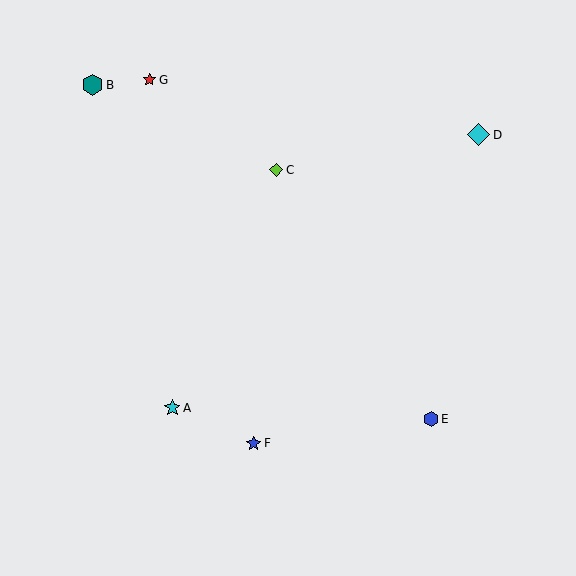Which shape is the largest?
The cyan diamond (labeled D) is the largest.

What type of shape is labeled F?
Shape F is a blue star.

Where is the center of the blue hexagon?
The center of the blue hexagon is at (431, 419).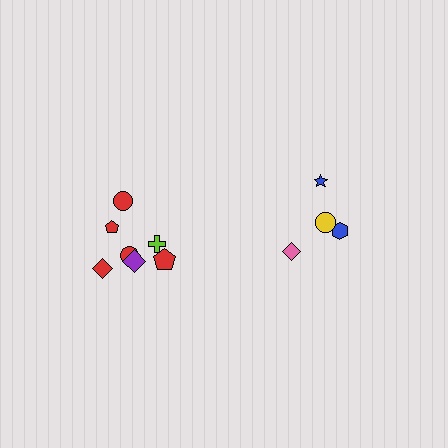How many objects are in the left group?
There are 7 objects.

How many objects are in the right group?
There are 4 objects.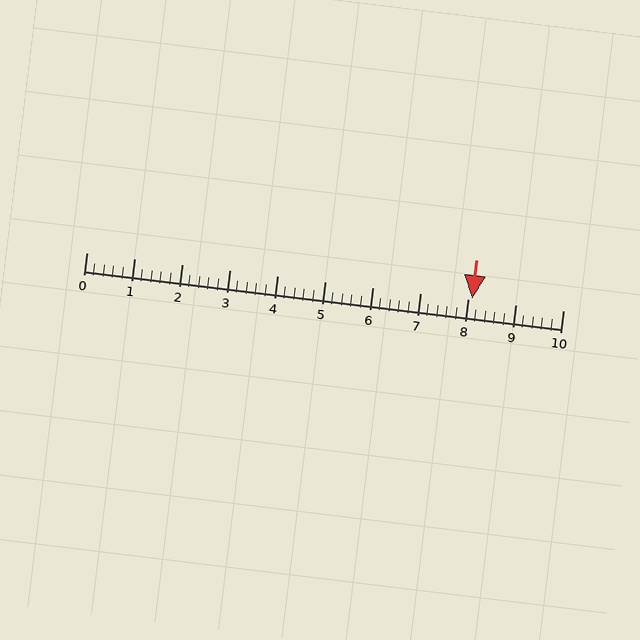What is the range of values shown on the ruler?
The ruler shows values from 0 to 10.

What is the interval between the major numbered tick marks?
The major tick marks are spaced 1 units apart.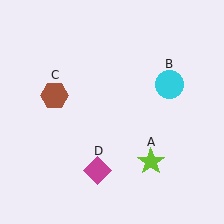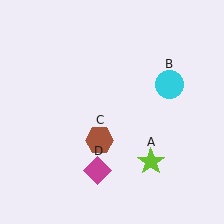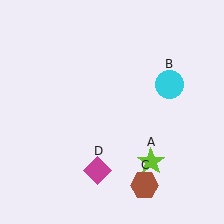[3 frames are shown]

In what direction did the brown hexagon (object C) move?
The brown hexagon (object C) moved down and to the right.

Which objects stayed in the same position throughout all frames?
Lime star (object A) and cyan circle (object B) and magenta diamond (object D) remained stationary.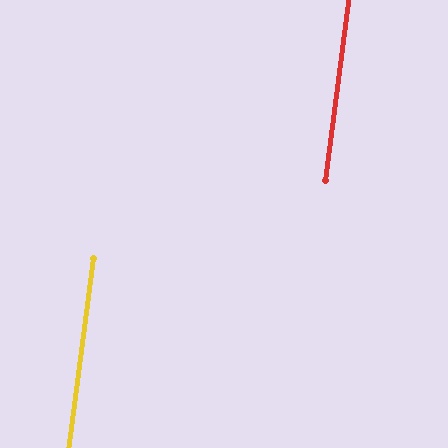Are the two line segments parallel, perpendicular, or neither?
Parallel — their directions differ by only 0.3°.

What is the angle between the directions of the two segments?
Approximately 0 degrees.